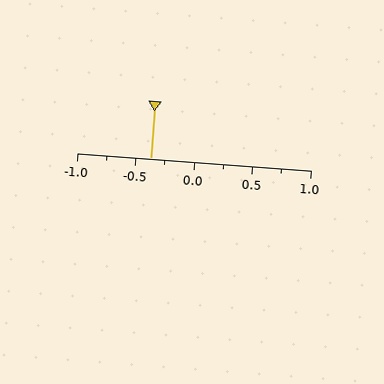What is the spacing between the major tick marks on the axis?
The major ticks are spaced 0.5 apart.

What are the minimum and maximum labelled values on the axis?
The axis runs from -1.0 to 1.0.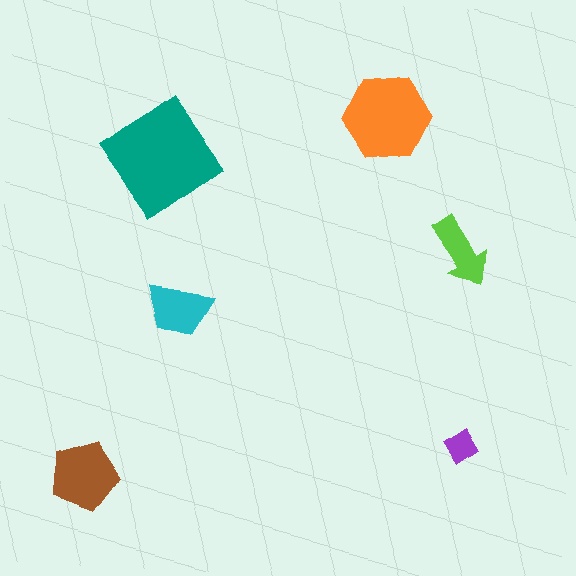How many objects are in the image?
There are 6 objects in the image.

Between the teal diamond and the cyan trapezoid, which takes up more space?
The teal diamond.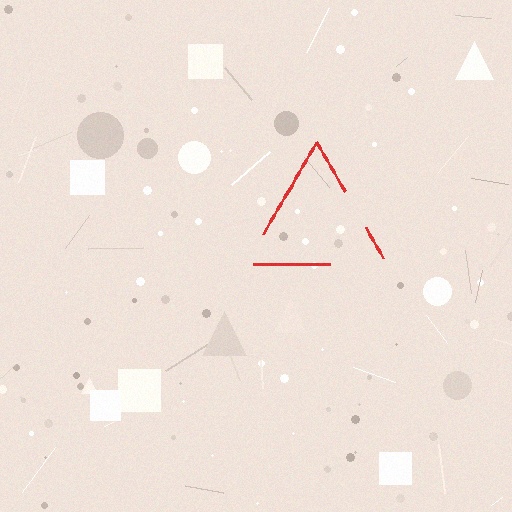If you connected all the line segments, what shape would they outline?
They would outline a triangle.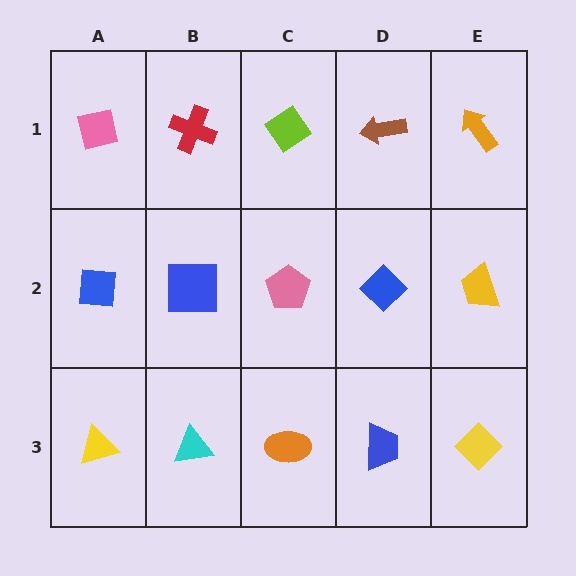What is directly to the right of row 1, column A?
A red cross.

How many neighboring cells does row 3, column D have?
3.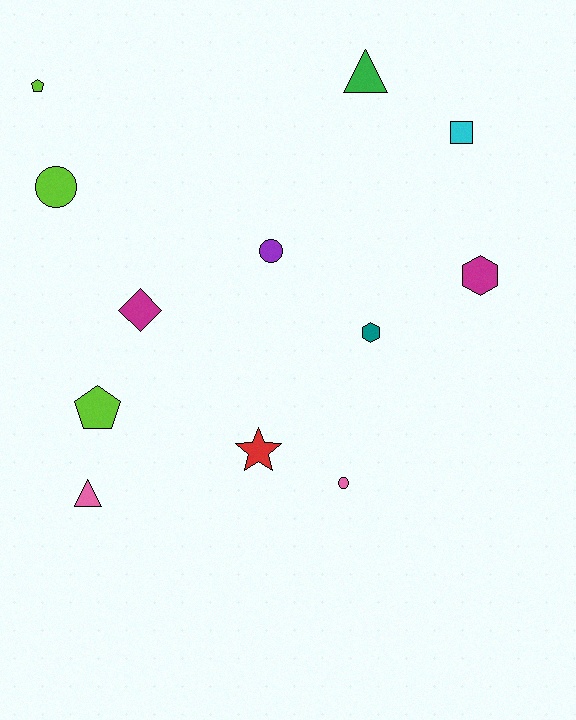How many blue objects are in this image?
There are no blue objects.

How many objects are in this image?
There are 12 objects.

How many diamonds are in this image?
There is 1 diamond.